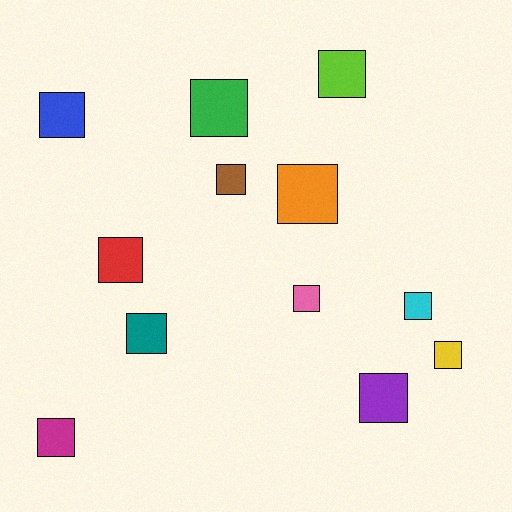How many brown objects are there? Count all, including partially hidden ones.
There is 1 brown object.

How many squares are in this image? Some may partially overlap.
There are 12 squares.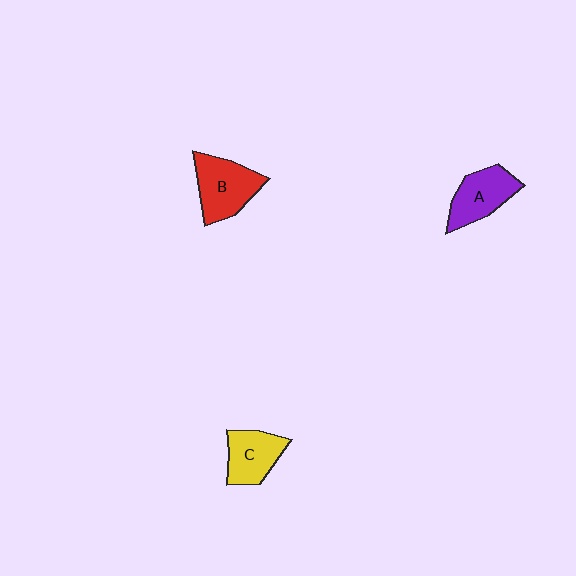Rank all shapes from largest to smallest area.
From largest to smallest: B (red), A (purple), C (yellow).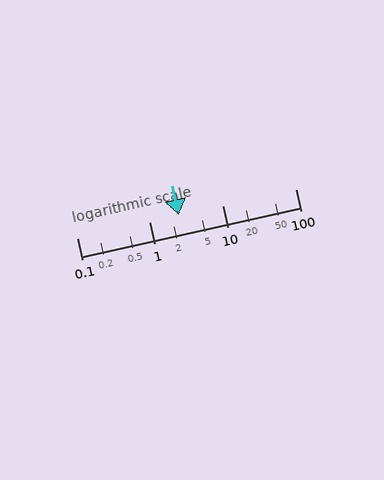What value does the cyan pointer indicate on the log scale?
The pointer indicates approximately 2.5.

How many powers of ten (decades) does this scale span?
The scale spans 3 decades, from 0.1 to 100.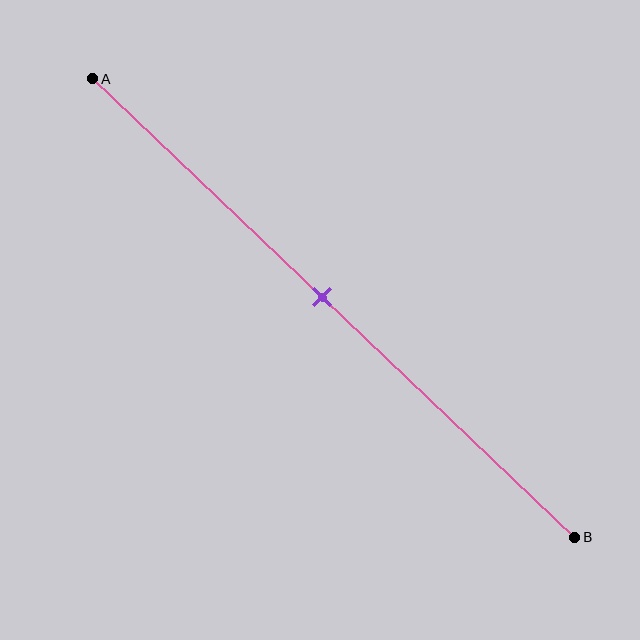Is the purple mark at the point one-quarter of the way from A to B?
No, the mark is at about 50% from A, not at the 25% one-quarter point.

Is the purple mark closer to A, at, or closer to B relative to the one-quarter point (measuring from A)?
The purple mark is closer to point B than the one-quarter point of segment AB.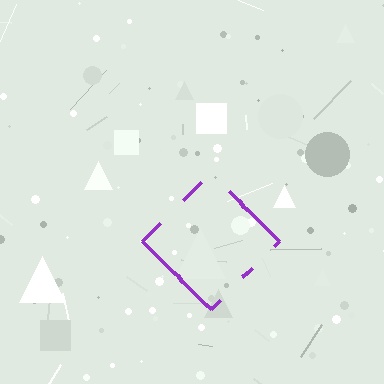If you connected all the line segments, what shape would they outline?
They would outline a diamond.